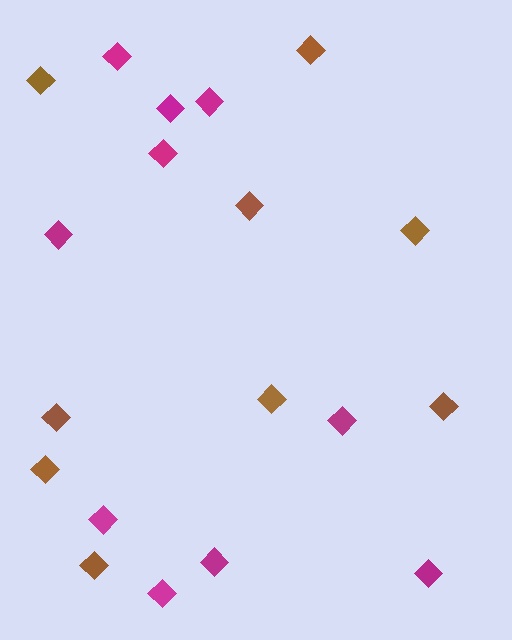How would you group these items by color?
There are 2 groups: one group of magenta diamonds (10) and one group of brown diamonds (9).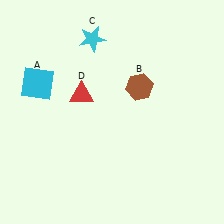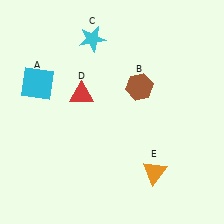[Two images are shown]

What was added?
An orange triangle (E) was added in Image 2.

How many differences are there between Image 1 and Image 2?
There is 1 difference between the two images.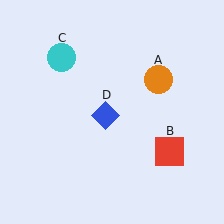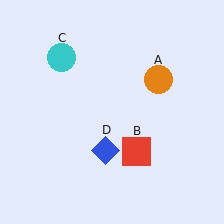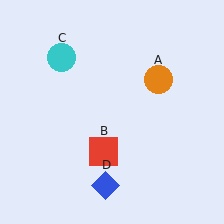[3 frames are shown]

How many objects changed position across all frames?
2 objects changed position: red square (object B), blue diamond (object D).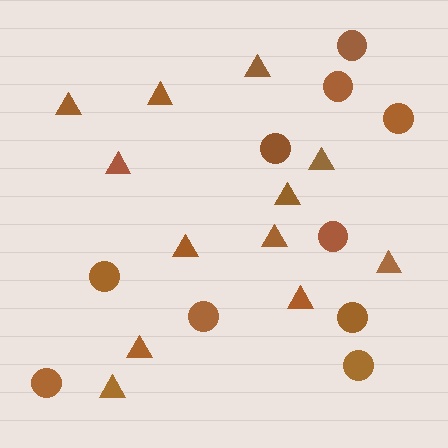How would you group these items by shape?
There are 2 groups: one group of circles (10) and one group of triangles (12).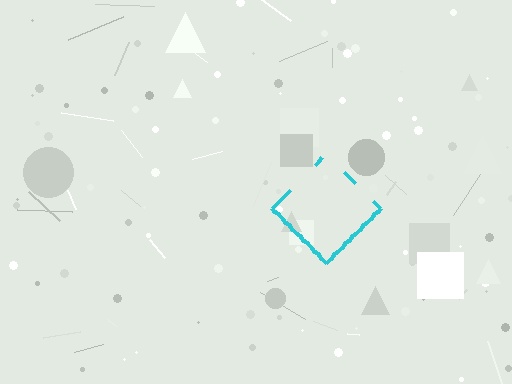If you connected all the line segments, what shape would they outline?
They would outline a diamond.